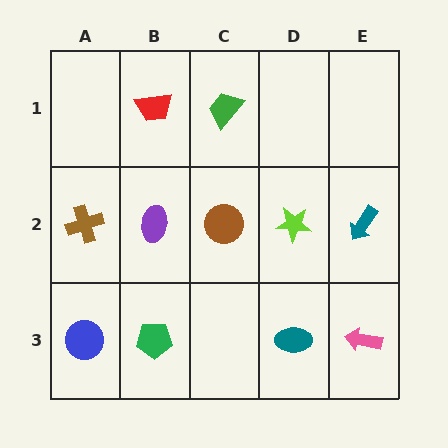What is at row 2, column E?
A teal arrow.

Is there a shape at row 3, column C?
No, that cell is empty.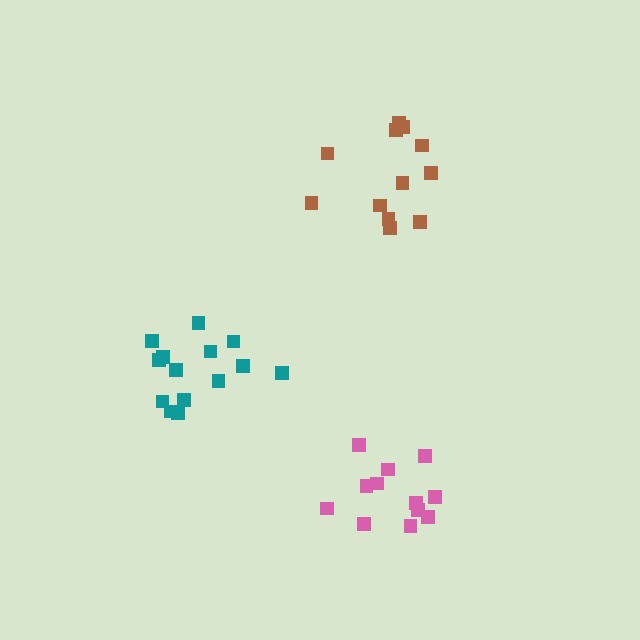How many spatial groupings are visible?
There are 3 spatial groupings.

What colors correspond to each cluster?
The clusters are colored: brown, pink, teal.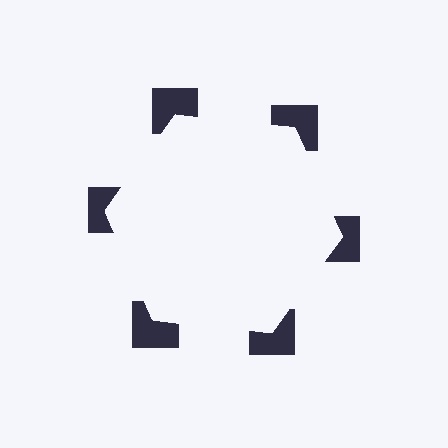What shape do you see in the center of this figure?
An illusory hexagon — its edges are inferred from the aligned wedge cuts in the notched squares, not physically drawn.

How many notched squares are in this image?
There are 6 — one at each vertex of the illusory hexagon.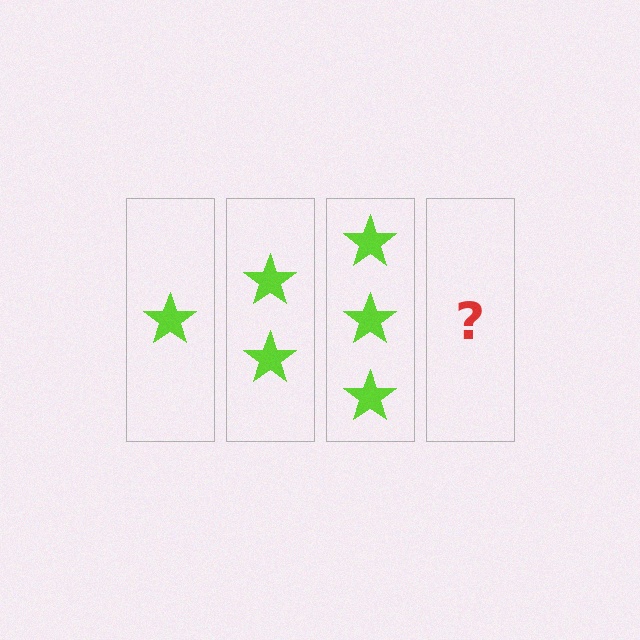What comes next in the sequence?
The next element should be 4 stars.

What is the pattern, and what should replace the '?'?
The pattern is that each step adds one more star. The '?' should be 4 stars.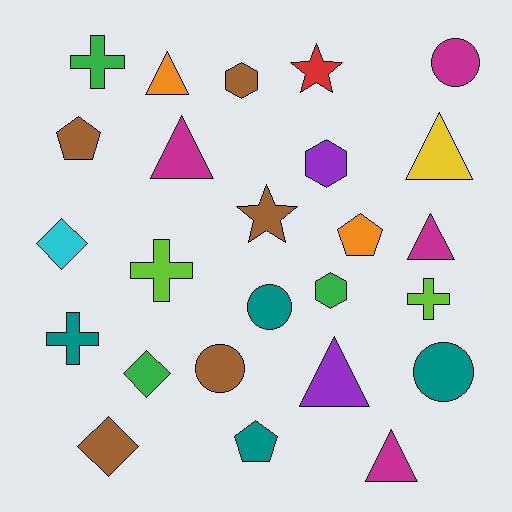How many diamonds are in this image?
There are 3 diamonds.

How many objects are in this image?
There are 25 objects.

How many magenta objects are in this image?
There are 4 magenta objects.